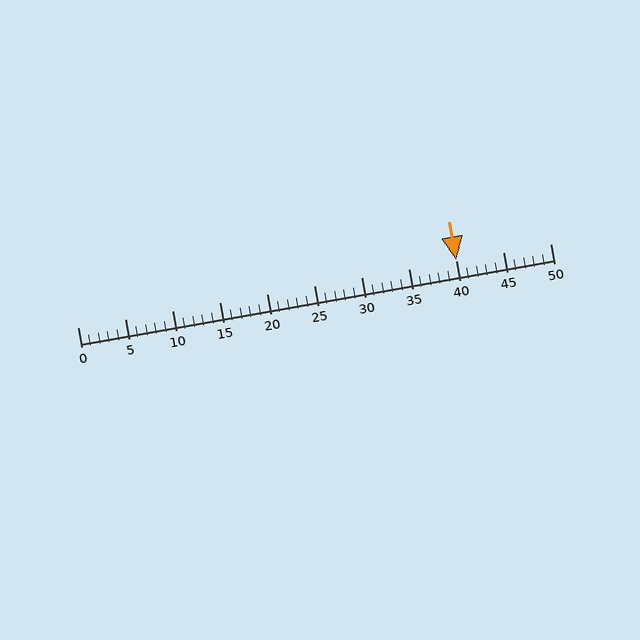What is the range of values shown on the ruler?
The ruler shows values from 0 to 50.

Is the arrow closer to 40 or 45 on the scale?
The arrow is closer to 40.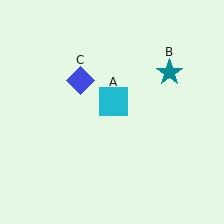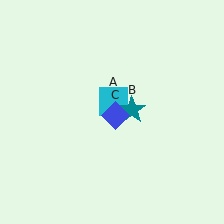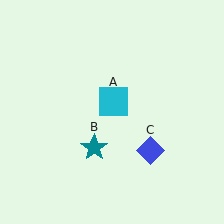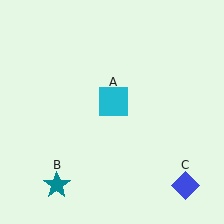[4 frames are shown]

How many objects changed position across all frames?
2 objects changed position: teal star (object B), blue diamond (object C).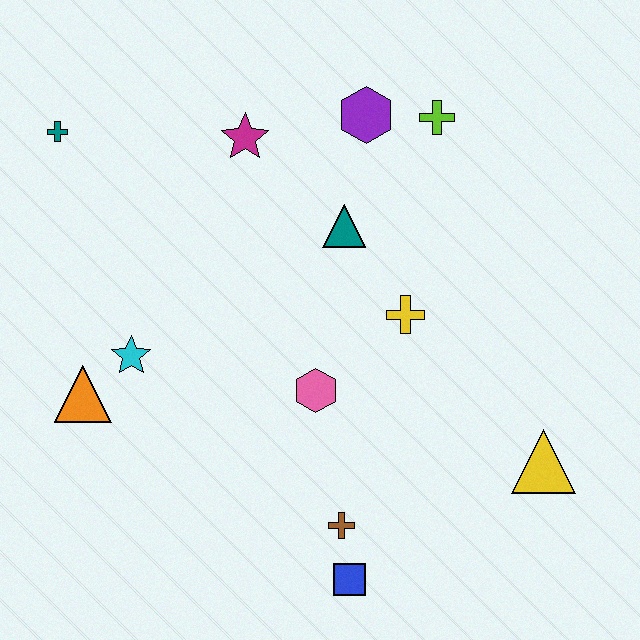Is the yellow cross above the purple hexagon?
No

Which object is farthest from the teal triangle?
The blue square is farthest from the teal triangle.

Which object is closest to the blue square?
The brown cross is closest to the blue square.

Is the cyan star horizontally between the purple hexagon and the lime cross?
No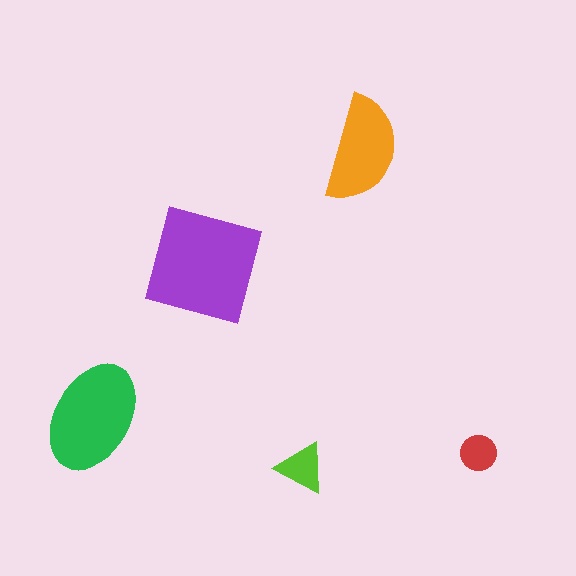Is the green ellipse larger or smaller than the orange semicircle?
Larger.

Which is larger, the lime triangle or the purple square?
The purple square.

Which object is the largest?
The purple square.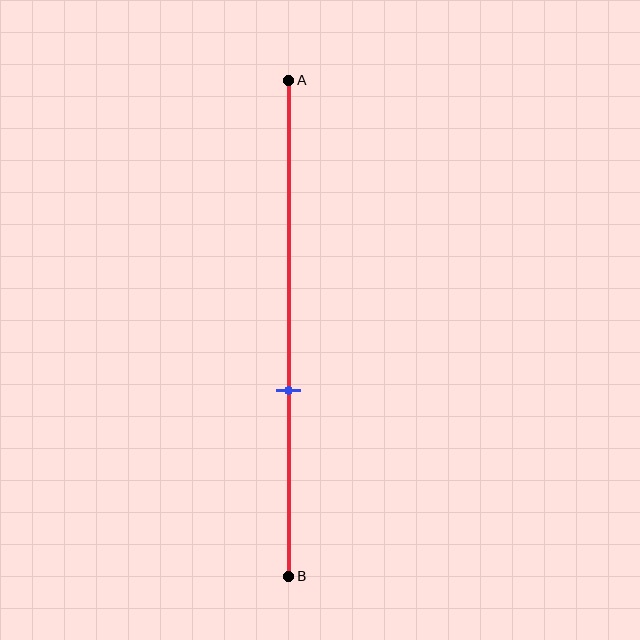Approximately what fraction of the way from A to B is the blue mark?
The blue mark is approximately 65% of the way from A to B.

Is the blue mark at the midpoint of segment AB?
No, the mark is at about 65% from A, not at the 50% midpoint.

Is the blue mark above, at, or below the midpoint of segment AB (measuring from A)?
The blue mark is below the midpoint of segment AB.